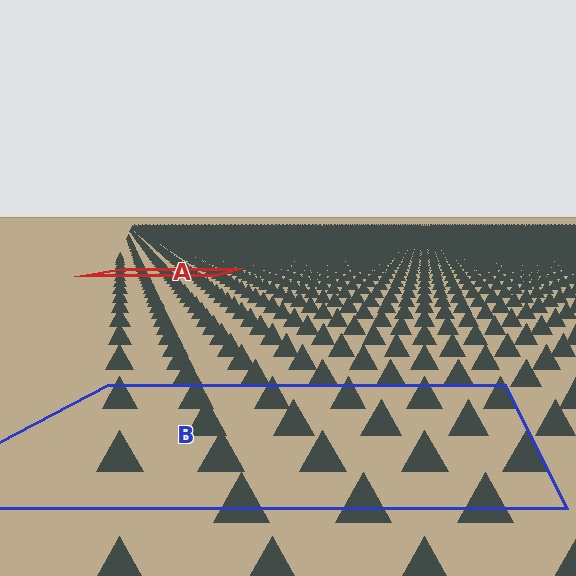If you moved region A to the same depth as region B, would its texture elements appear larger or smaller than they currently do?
They would appear larger. At a closer depth, the same texture elements are projected at a bigger on-screen size.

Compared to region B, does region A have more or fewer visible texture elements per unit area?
Region A has more texture elements per unit area — they are packed more densely because it is farther away.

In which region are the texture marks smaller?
The texture marks are smaller in region A, because it is farther away.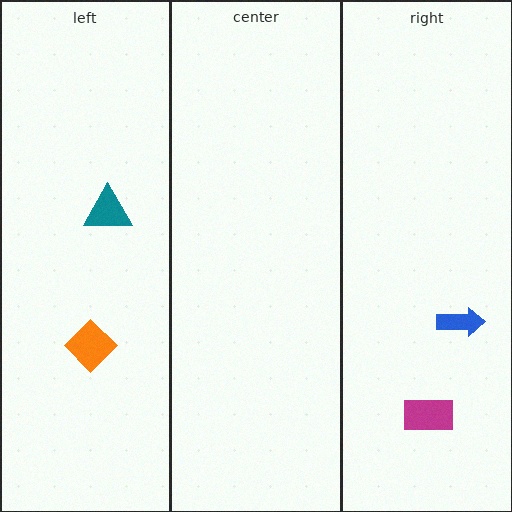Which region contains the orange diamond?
The left region.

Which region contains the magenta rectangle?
The right region.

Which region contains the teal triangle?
The left region.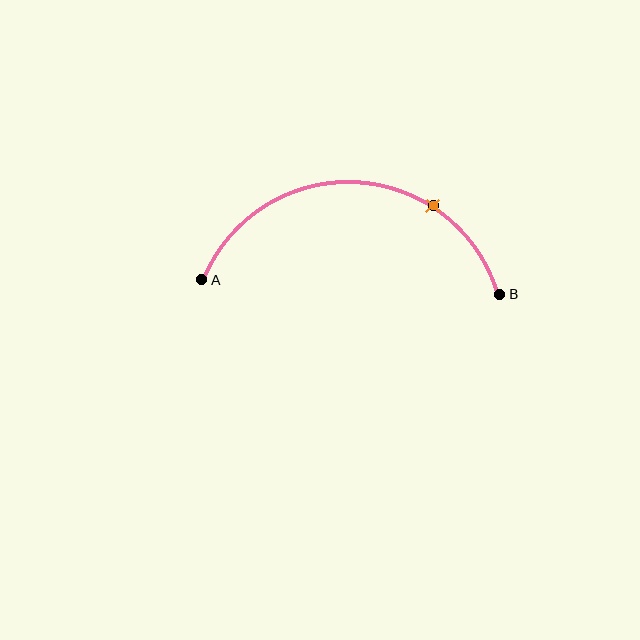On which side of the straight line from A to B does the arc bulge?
The arc bulges above the straight line connecting A and B.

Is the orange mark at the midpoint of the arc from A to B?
No. The orange mark lies on the arc but is closer to endpoint B. The arc midpoint would be at the point on the curve equidistant along the arc from both A and B.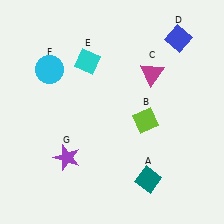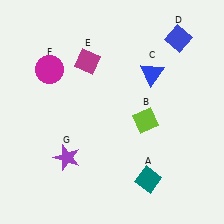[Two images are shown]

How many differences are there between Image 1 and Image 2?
There are 3 differences between the two images.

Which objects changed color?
C changed from magenta to blue. E changed from cyan to magenta. F changed from cyan to magenta.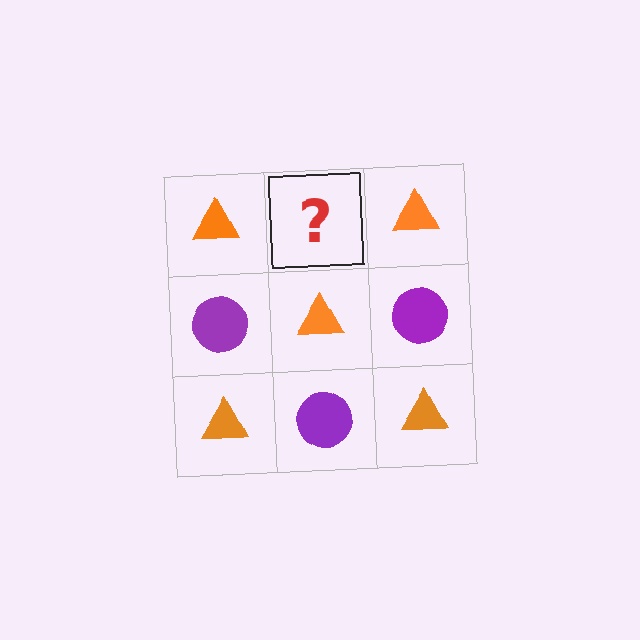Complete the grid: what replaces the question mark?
The question mark should be replaced with a purple circle.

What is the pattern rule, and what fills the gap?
The rule is that it alternates orange triangle and purple circle in a checkerboard pattern. The gap should be filled with a purple circle.